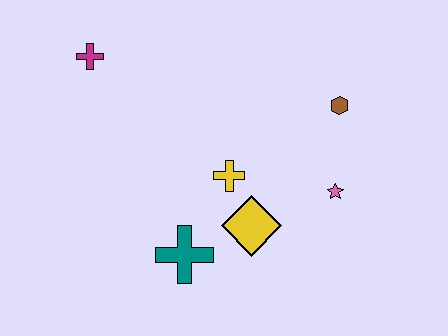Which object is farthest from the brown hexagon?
The magenta cross is farthest from the brown hexagon.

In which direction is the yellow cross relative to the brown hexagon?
The yellow cross is to the left of the brown hexagon.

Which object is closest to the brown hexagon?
The pink star is closest to the brown hexagon.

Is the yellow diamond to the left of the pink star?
Yes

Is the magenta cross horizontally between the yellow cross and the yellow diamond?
No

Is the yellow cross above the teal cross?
Yes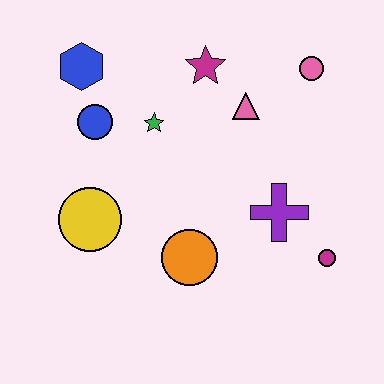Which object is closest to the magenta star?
The pink triangle is closest to the magenta star.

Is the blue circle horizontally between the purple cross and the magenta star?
No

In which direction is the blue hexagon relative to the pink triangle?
The blue hexagon is to the left of the pink triangle.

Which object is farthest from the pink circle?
The yellow circle is farthest from the pink circle.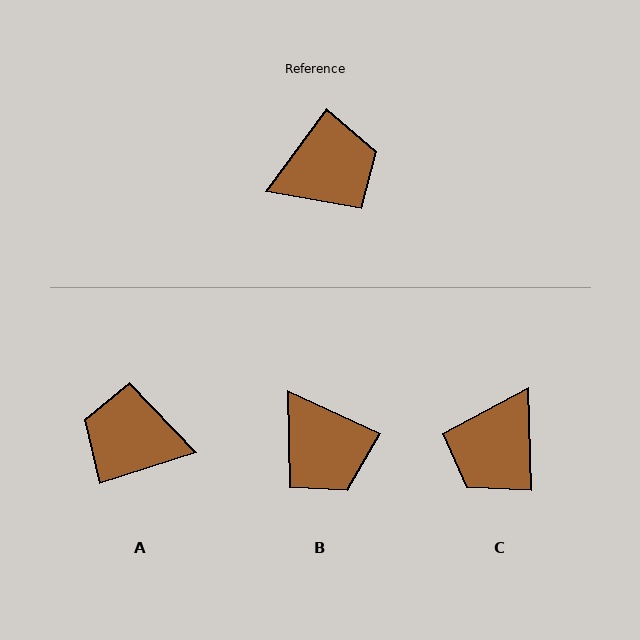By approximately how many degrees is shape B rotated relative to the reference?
Approximately 79 degrees clockwise.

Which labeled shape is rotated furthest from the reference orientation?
A, about 144 degrees away.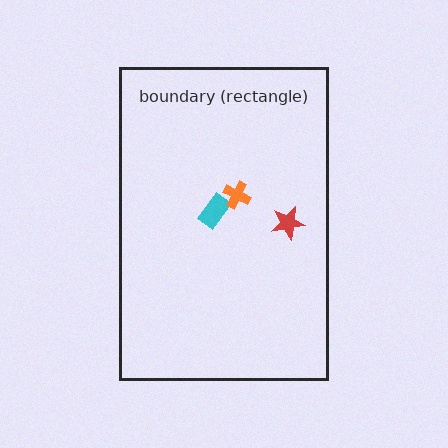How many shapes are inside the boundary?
3 inside, 0 outside.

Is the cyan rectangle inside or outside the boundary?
Inside.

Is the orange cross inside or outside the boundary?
Inside.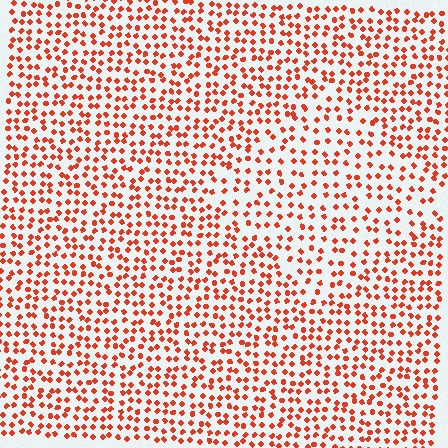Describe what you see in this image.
The image contains small red elements arranged at two different densities. A diamond-shaped region is visible where the elements are less densely packed than the surrounding area.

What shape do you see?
I see a diamond.